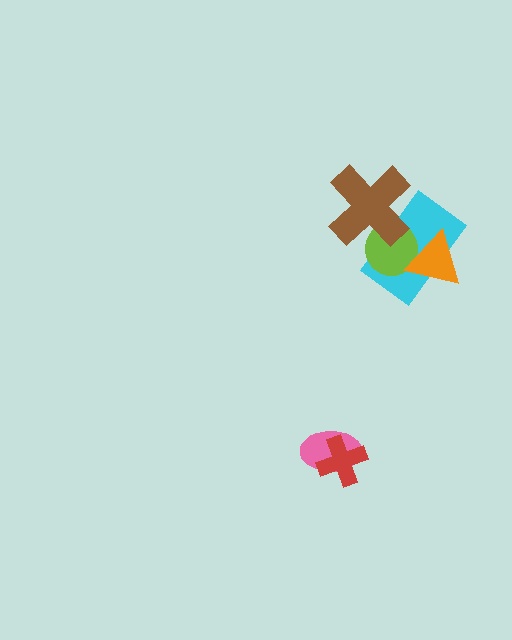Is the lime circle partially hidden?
Yes, it is partially covered by another shape.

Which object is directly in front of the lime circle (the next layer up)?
The orange triangle is directly in front of the lime circle.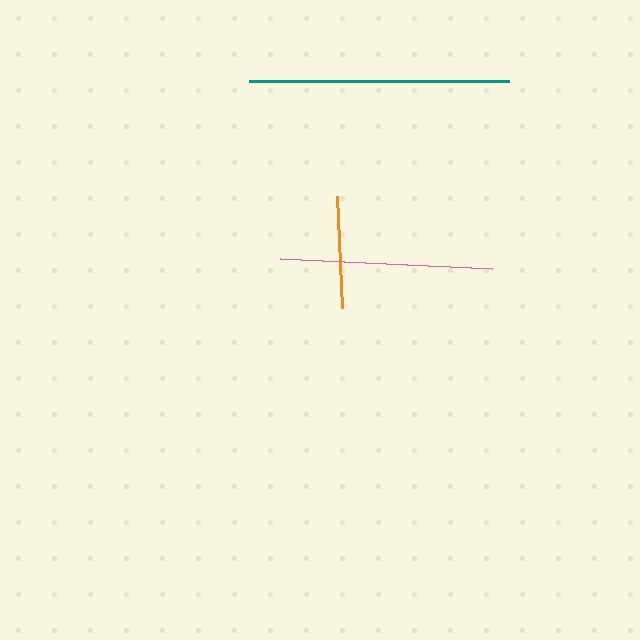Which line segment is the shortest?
The orange line is the shortest at approximately 112 pixels.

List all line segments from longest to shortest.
From longest to shortest: teal, pink, orange.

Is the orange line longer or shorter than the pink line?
The pink line is longer than the orange line.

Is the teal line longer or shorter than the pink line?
The teal line is longer than the pink line.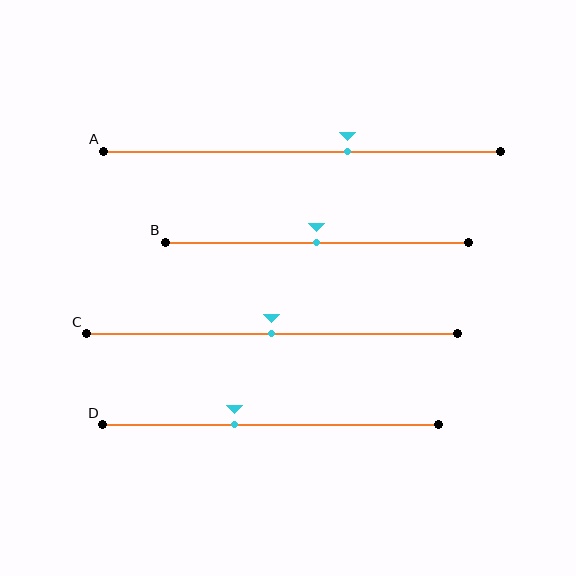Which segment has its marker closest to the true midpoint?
Segment B has its marker closest to the true midpoint.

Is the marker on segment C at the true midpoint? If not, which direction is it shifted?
Yes, the marker on segment C is at the true midpoint.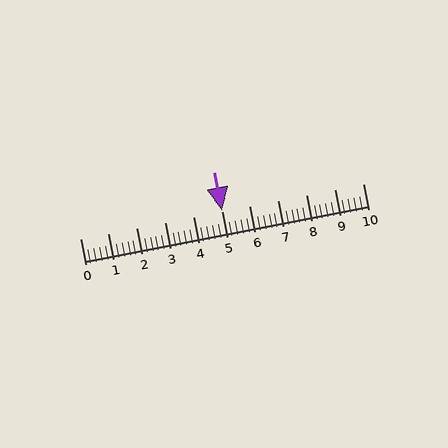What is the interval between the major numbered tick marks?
The major tick marks are spaced 1 units apart.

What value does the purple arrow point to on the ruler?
The purple arrow points to approximately 5.0.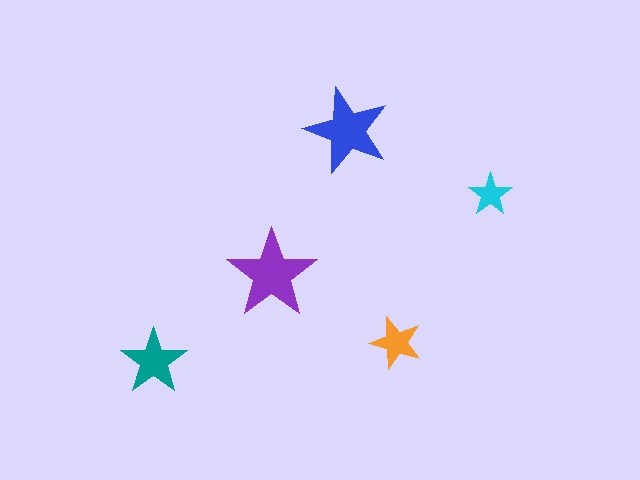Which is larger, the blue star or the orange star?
The blue one.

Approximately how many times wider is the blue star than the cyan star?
About 2 times wider.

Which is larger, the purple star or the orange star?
The purple one.